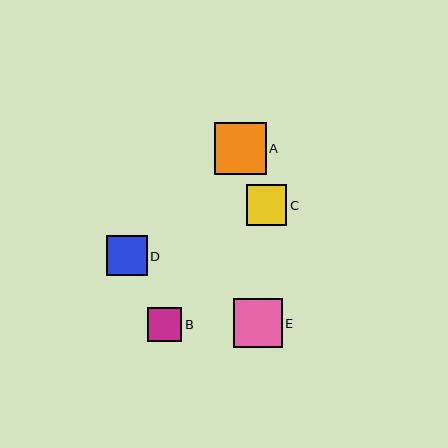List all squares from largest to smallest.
From largest to smallest: A, E, C, D, B.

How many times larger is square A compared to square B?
Square A is approximately 1.5 times the size of square B.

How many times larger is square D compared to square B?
Square D is approximately 1.2 times the size of square B.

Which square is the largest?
Square A is the largest with a size of approximately 52 pixels.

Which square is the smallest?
Square B is the smallest with a size of approximately 34 pixels.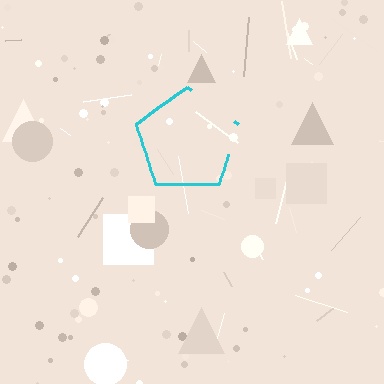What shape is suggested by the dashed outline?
The dashed outline suggests a pentagon.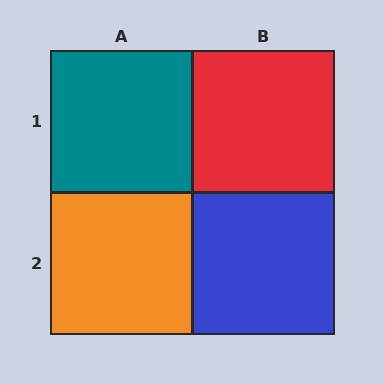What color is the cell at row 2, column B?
Blue.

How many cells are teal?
1 cell is teal.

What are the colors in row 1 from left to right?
Teal, red.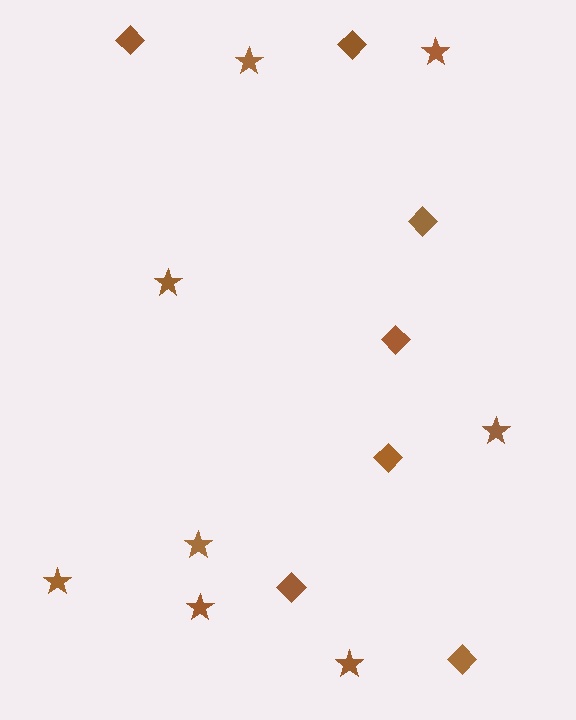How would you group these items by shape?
There are 2 groups: one group of diamonds (7) and one group of stars (8).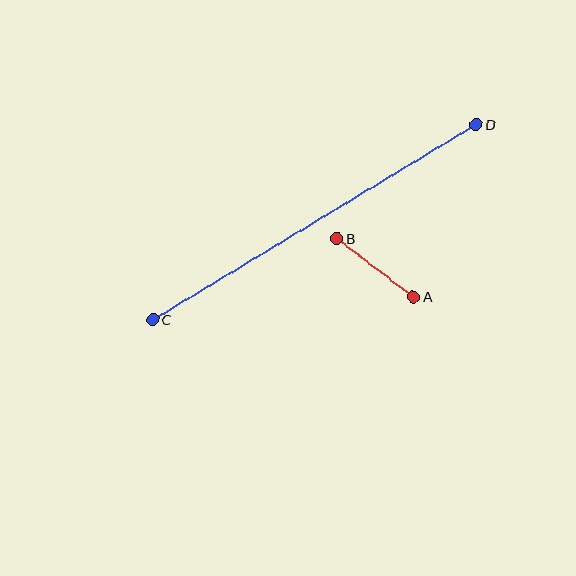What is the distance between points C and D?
The distance is approximately 377 pixels.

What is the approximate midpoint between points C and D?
The midpoint is at approximately (314, 222) pixels.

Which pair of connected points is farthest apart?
Points C and D are farthest apart.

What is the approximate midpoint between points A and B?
The midpoint is at approximately (375, 268) pixels.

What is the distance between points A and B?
The distance is approximately 96 pixels.